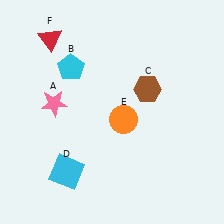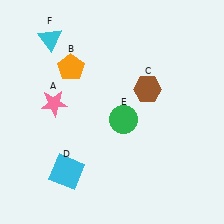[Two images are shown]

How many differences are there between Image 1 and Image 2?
There are 3 differences between the two images.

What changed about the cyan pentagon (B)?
In Image 1, B is cyan. In Image 2, it changed to orange.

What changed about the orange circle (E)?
In Image 1, E is orange. In Image 2, it changed to green.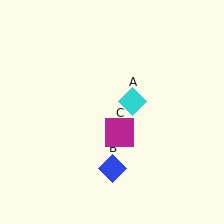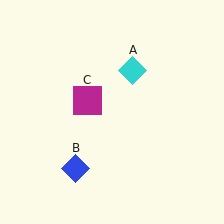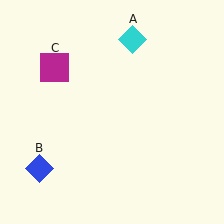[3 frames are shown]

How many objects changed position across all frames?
3 objects changed position: cyan diamond (object A), blue diamond (object B), magenta square (object C).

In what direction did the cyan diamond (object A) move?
The cyan diamond (object A) moved up.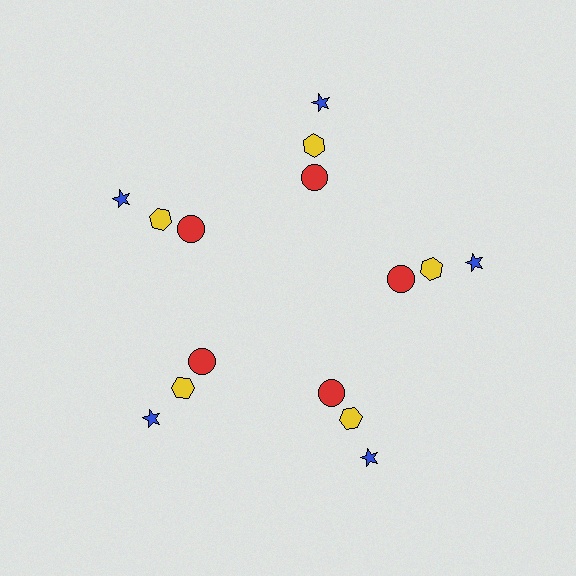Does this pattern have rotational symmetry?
Yes, this pattern has 5-fold rotational symmetry. It looks the same after rotating 72 degrees around the center.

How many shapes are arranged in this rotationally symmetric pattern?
There are 15 shapes, arranged in 5 groups of 3.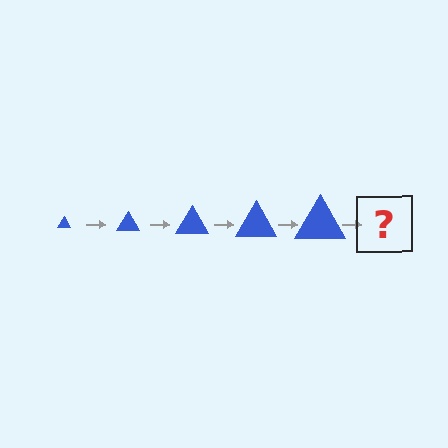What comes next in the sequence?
The next element should be a blue triangle, larger than the previous one.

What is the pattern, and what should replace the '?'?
The pattern is that the triangle gets progressively larger each step. The '?' should be a blue triangle, larger than the previous one.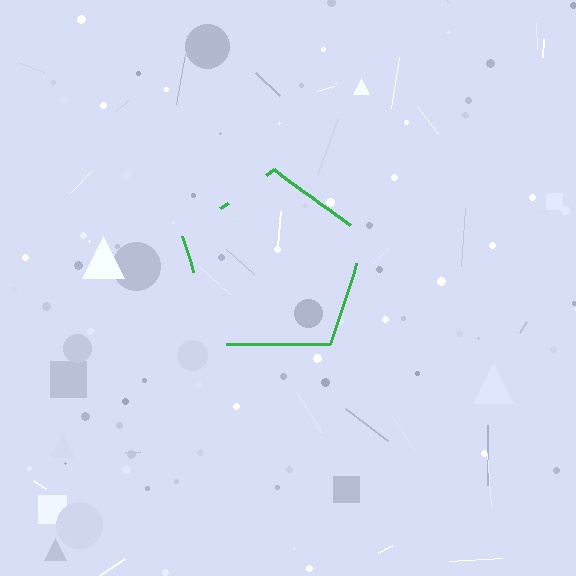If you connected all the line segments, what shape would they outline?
They would outline a pentagon.